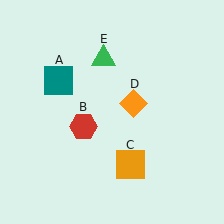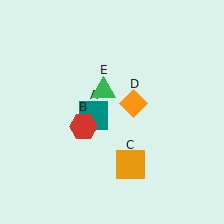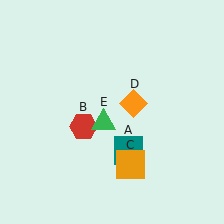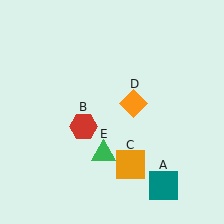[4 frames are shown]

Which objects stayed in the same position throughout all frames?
Red hexagon (object B) and orange square (object C) and orange diamond (object D) remained stationary.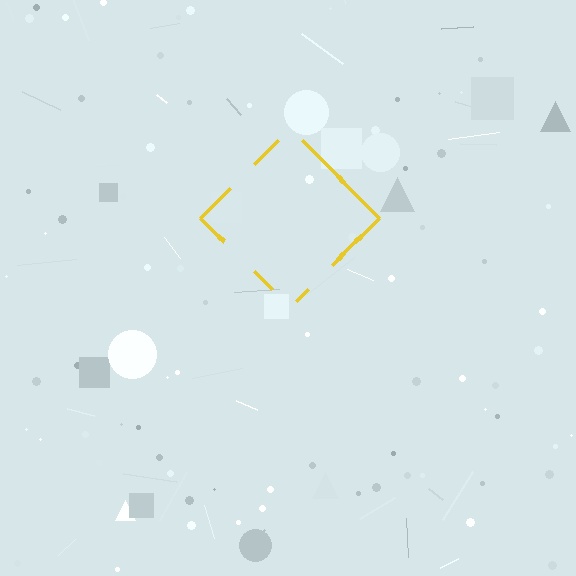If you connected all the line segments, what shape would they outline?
They would outline a diamond.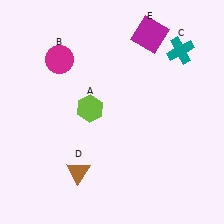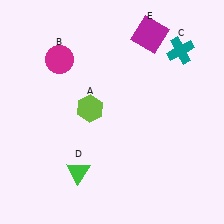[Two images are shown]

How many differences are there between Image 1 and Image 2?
There is 1 difference between the two images.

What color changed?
The triangle (D) changed from brown in Image 1 to green in Image 2.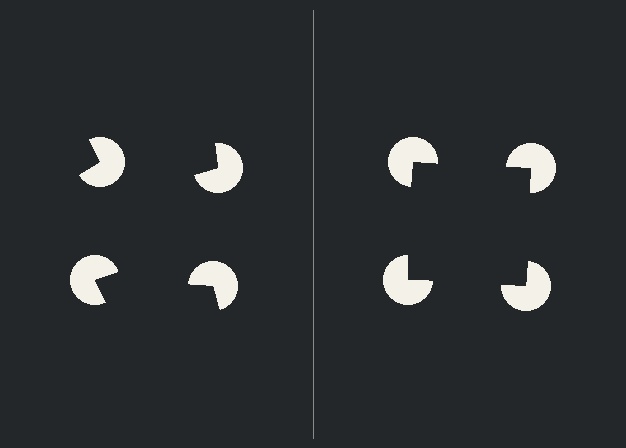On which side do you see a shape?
An illusory square appears on the right side. On the left side the wedge cuts are rotated, so no coherent shape forms.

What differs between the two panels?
The pac-man discs are positioned identically on both sides; only the wedge orientations differ. On the right they align to a square; on the left they are misaligned.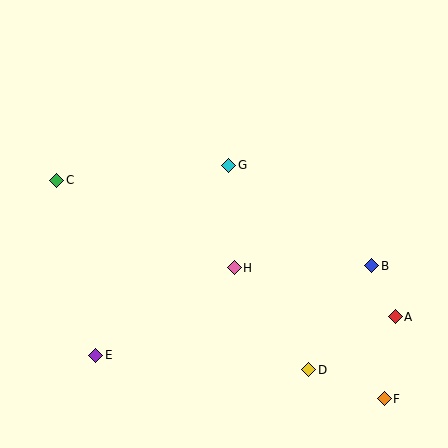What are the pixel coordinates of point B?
Point B is at (372, 266).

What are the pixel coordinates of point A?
Point A is at (395, 317).